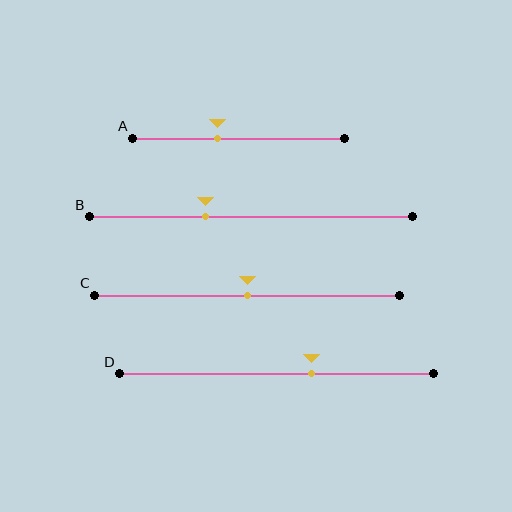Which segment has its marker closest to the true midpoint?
Segment C has its marker closest to the true midpoint.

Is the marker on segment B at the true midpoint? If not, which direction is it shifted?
No, the marker on segment B is shifted to the left by about 14% of the segment length.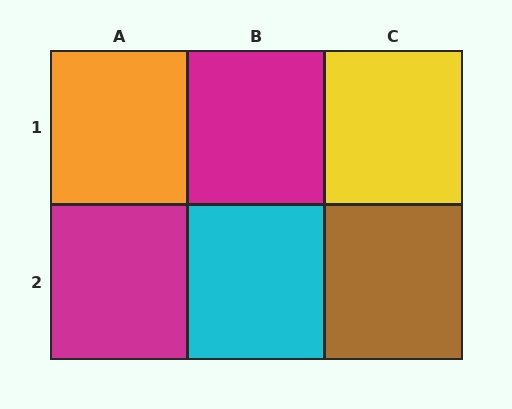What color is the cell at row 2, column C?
Brown.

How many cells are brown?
1 cell is brown.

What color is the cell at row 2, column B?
Cyan.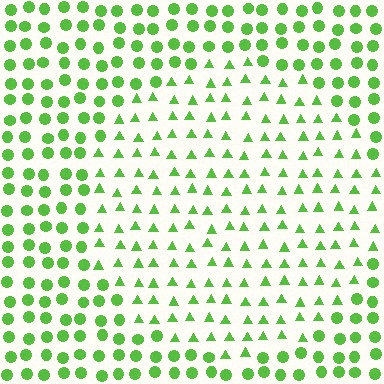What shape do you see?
I see a circle.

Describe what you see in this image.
The image is filled with small lime elements arranged in a uniform grid. A circle-shaped region contains triangles, while the surrounding area contains circles. The boundary is defined purely by the change in element shape.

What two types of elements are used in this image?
The image uses triangles inside the circle region and circles outside it.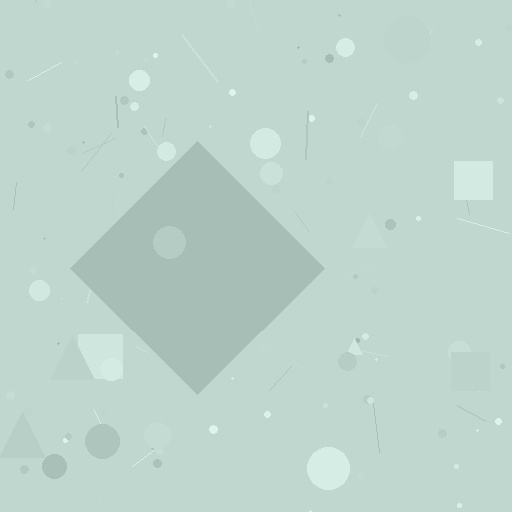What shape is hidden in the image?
A diamond is hidden in the image.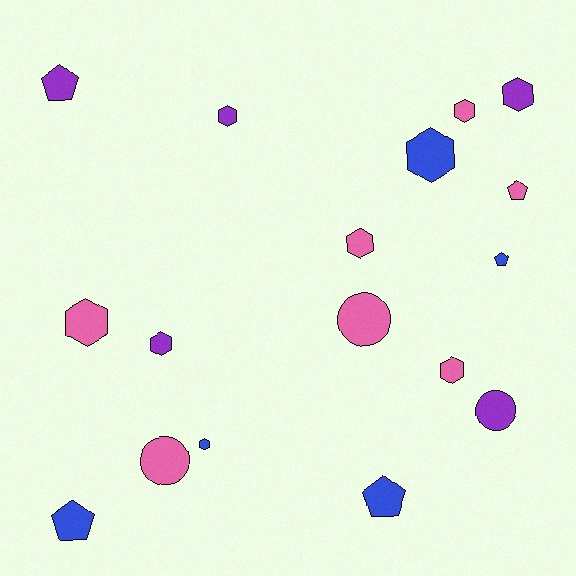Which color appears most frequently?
Pink, with 7 objects.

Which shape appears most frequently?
Hexagon, with 9 objects.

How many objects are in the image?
There are 17 objects.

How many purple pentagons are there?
There is 1 purple pentagon.